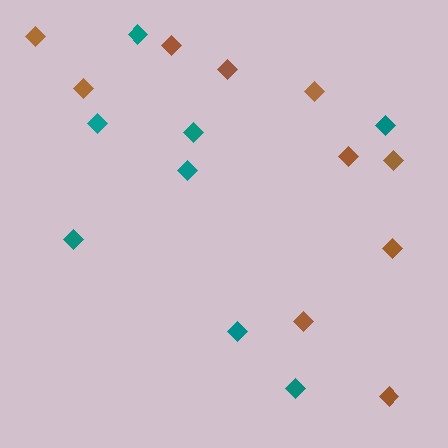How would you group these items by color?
There are 2 groups: one group of teal diamonds (8) and one group of brown diamonds (10).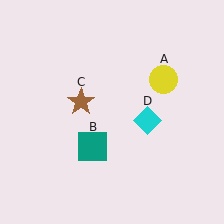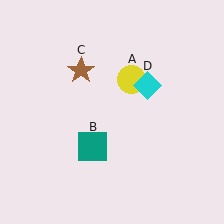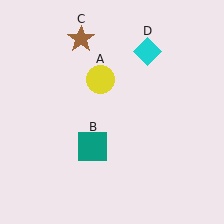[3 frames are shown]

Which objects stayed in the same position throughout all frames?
Teal square (object B) remained stationary.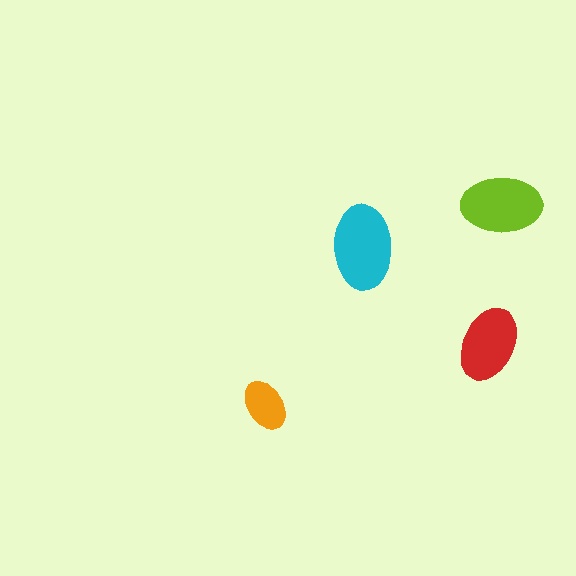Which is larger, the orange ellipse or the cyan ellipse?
The cyan one.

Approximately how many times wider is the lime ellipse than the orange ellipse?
About 1.5 times wider.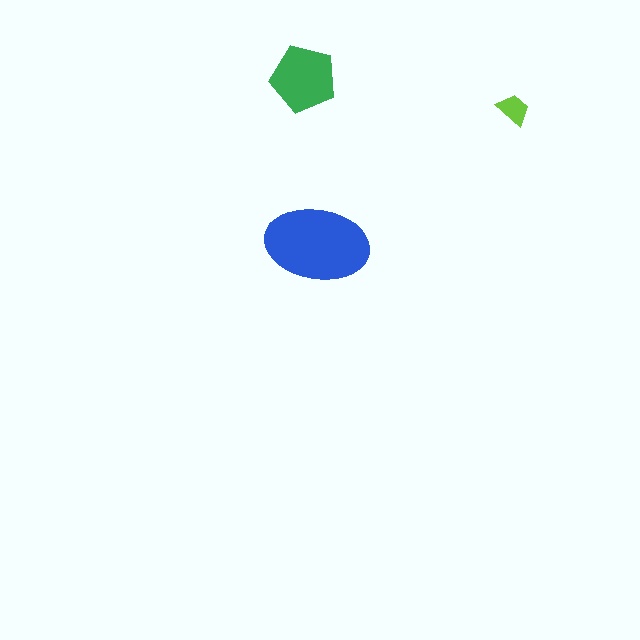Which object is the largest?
The blue ellipse.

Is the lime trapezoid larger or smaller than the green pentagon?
Smaller.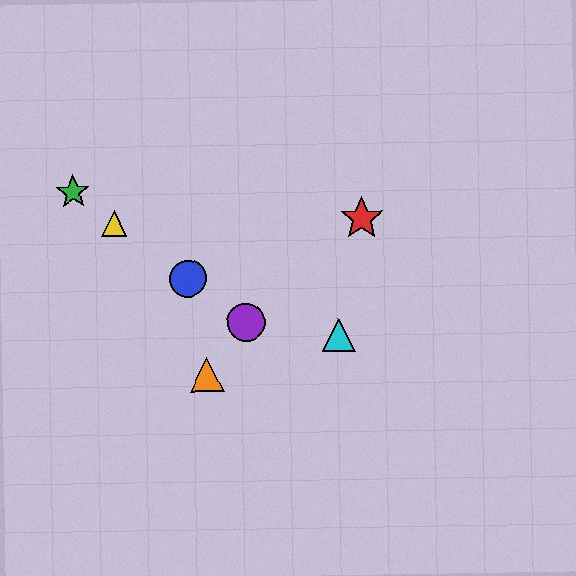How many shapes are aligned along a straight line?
4 shapes (the blue circle, the green star, the yellow triangle, the purple circle) are aligned along a straight line.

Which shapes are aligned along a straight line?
The blue circle, the green star, the yellow triangle, the purple circle are aligned along a straight line.